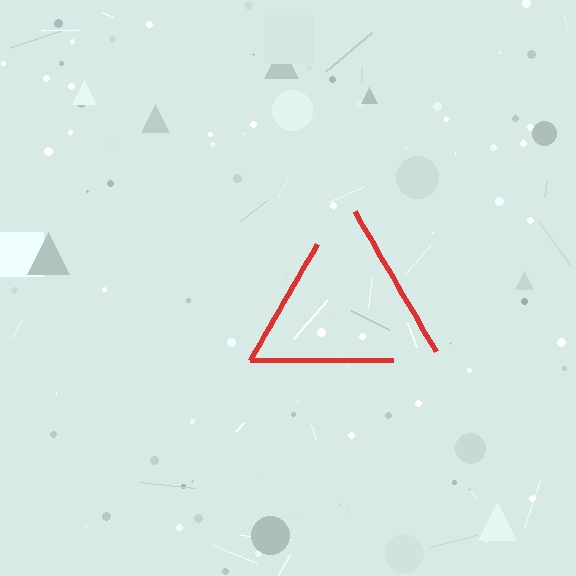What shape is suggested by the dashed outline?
The dashed outline suggests a triangle.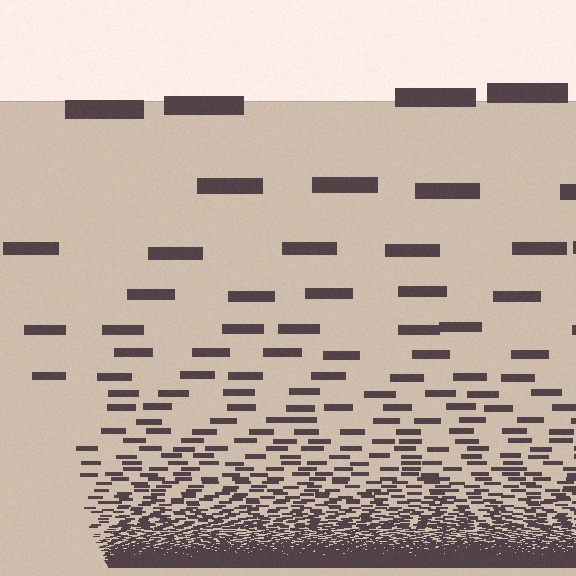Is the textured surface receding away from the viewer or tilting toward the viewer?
The surface appears to tilt toward the viewer. Texture elements get larger and sparser toward the top.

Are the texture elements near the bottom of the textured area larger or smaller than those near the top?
Smaller. The gradient is inverted — elements near the bottom are smaller and denser.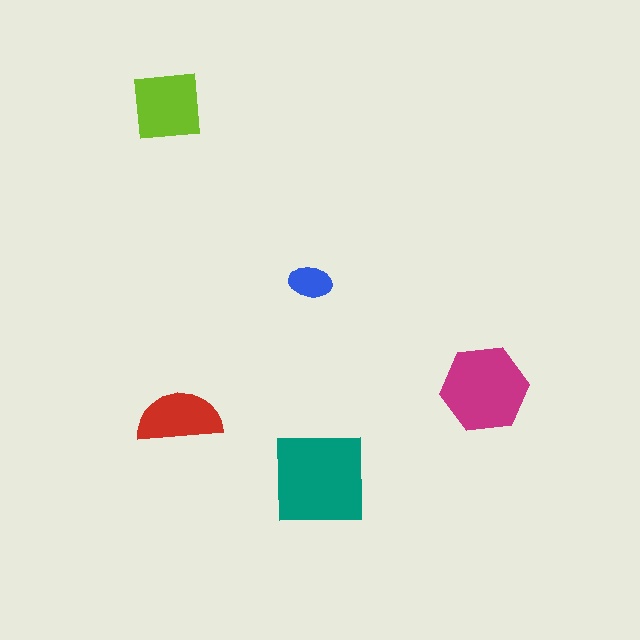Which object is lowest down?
The teal square is bottommost.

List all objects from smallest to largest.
The blue ellipse, the red semicircle, the lime square, the magenta hexagon, the teal square.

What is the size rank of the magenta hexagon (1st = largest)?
2nd.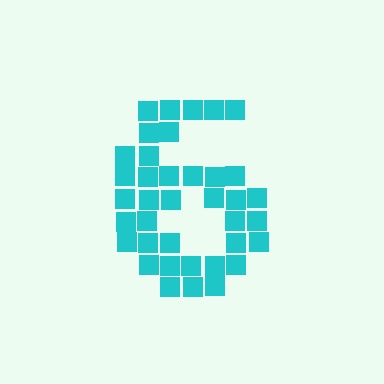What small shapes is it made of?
It is made of small squares.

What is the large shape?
The large shape is the digit 6.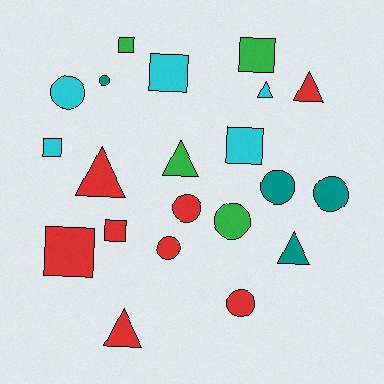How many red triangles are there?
There are 3 red triangles.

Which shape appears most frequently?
Circle, with 8 objects.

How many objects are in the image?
There are 21 objects.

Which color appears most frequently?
Red, with 8 objects.